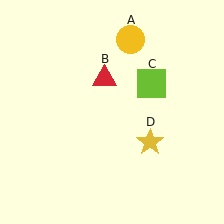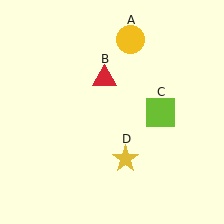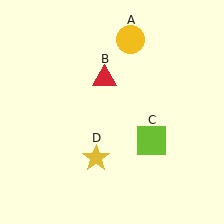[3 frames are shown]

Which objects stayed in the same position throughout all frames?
Yellow circle (object A) and red triangle (object B) remained stationary.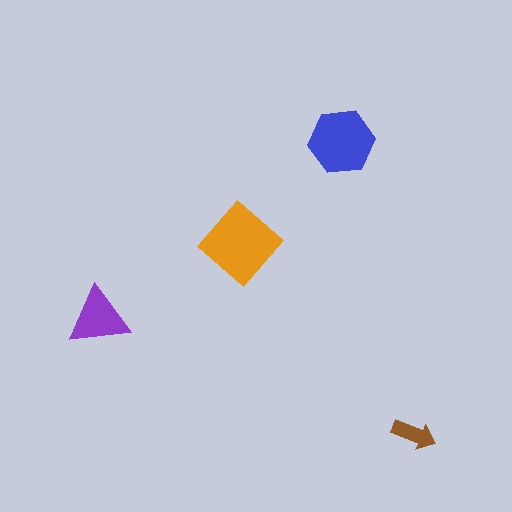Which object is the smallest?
The brown arrow.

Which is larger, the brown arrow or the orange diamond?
The orange diamond.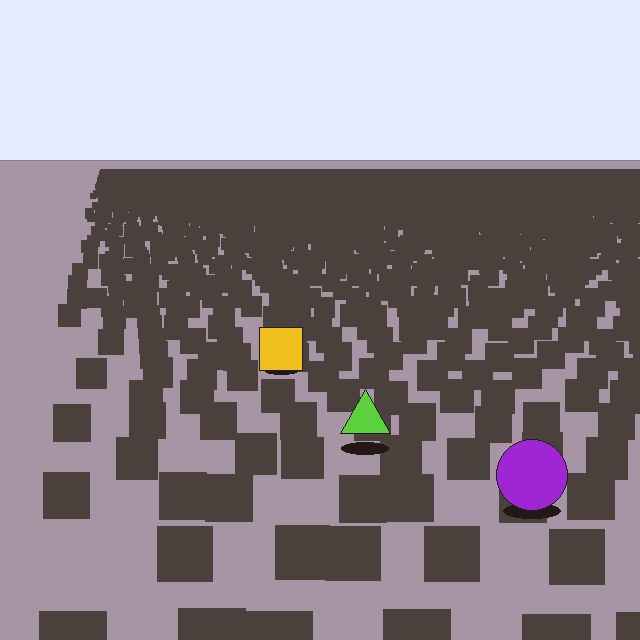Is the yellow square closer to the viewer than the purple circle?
No. The purple circle is closer — you can tell from the texture gradient: the ground texture is coarser near it.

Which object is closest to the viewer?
The purple circle is closest. The texture marks near it are larger and more spread out.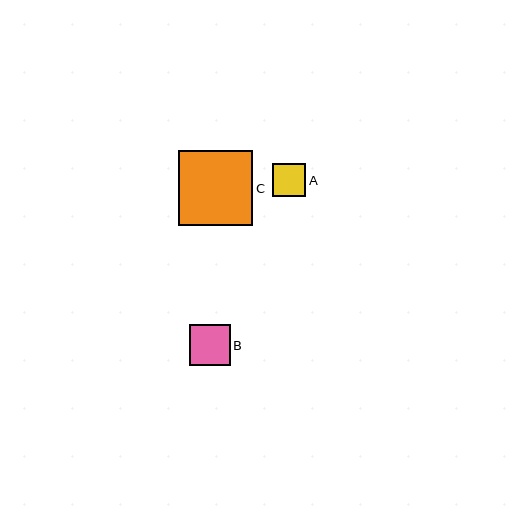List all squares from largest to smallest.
From largest to smallest: C, B, A.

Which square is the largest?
Square C is the largest with a size of approximately 75 pixels.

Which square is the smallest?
Square A is the smallest with a size of approximately 34 pixels.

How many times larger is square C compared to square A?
Square C is approximately 2.2 times the size of square A.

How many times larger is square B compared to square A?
Square B is approximately 1.2 times the size of square A.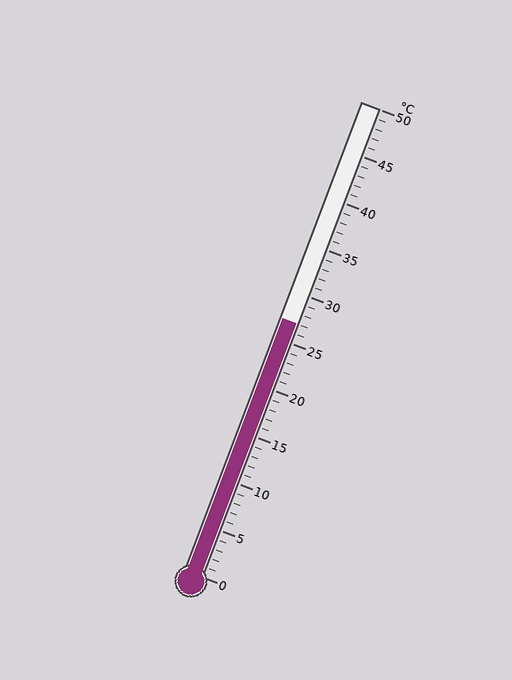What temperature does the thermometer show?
The thermometer shows approximately 27°C.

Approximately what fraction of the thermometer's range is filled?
The thermometer is filled to approximately 55% of its range.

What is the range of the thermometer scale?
The thermometer scale ranges from 0°C to 50°C.